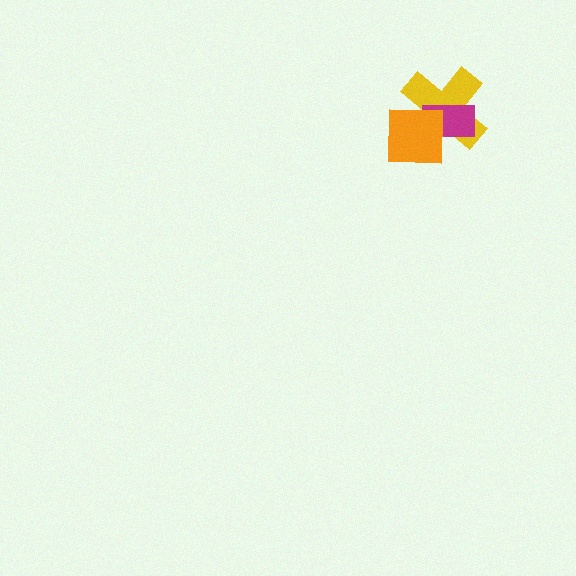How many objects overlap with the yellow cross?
2 objects overlap with the yellow cross.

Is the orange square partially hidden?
No, no other shape covers it.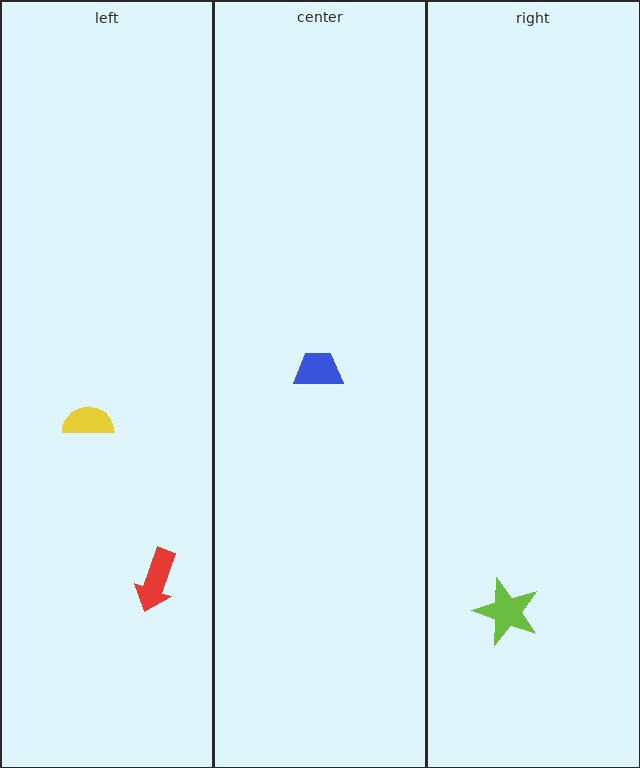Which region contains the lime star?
The right region.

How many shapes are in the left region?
2.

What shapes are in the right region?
The lime star.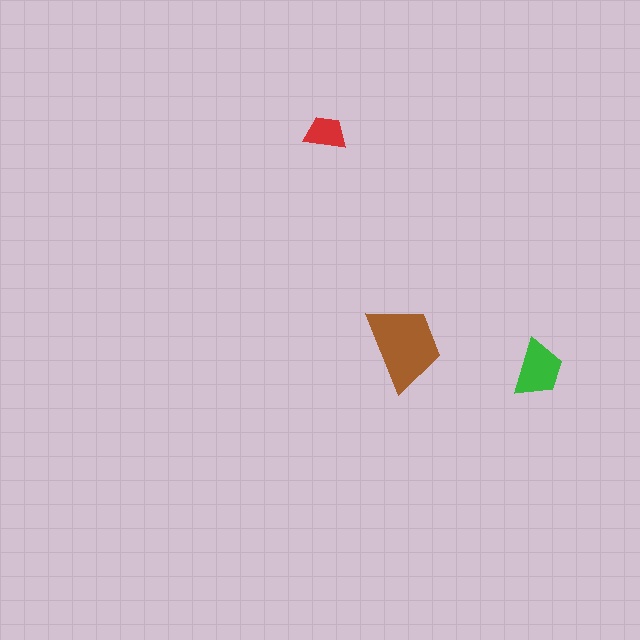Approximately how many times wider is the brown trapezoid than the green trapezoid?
About 1.5 times wider.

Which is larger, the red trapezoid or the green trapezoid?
The green one.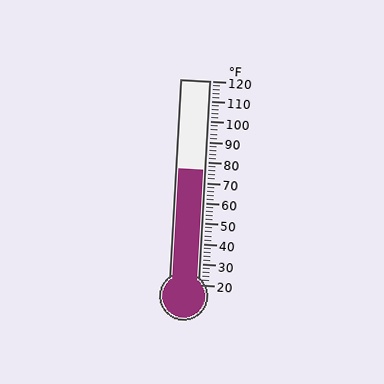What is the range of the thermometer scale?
The thermometer scale ranges from 20°F to 120°F.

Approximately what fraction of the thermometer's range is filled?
The thermometer is filled to approximately 55% of its range.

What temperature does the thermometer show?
The thermometer shows approximately 76°F.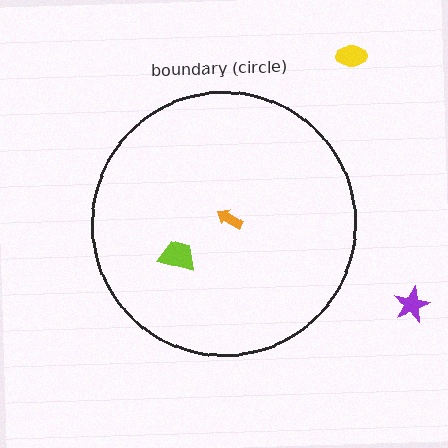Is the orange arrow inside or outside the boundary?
Inside.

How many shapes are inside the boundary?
2 inside, 2 outside.